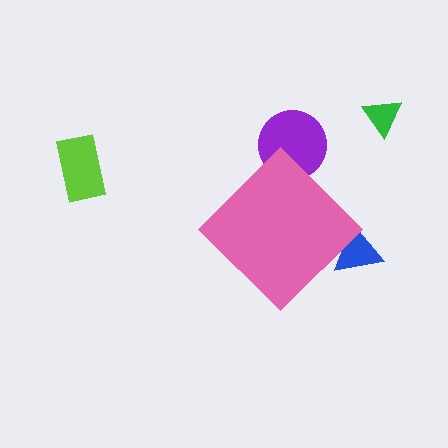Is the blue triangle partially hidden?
Yes, the blue triangle is partially hidden behind the pink diamond.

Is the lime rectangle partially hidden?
No, the lime rectangle is fully visible.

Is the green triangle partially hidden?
No, the green triangle is fully visible.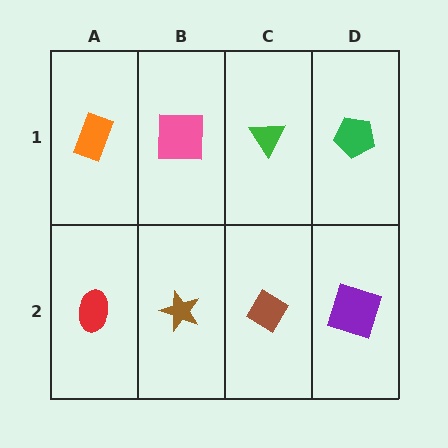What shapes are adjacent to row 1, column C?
A brown diamond (row 2, column C), a pink square (row 1, column B), a green pentagon (row 1, column D).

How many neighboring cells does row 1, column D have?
2.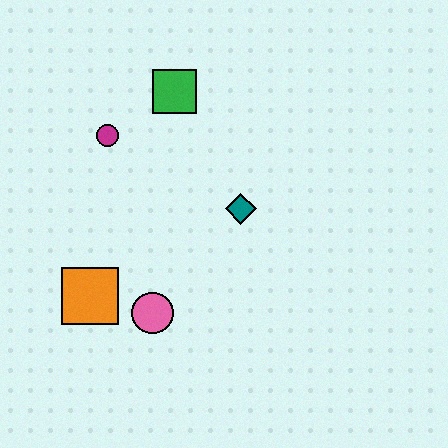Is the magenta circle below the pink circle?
No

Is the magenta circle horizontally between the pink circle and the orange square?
Yes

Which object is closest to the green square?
The magenta circle is closest to the green square.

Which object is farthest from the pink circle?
The green square is farthest from the pink circle.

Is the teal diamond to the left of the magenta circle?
No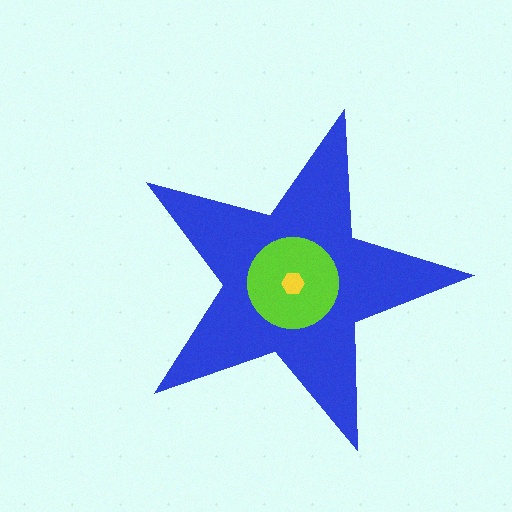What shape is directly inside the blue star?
The lime circle.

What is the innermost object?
The yellow hexagon.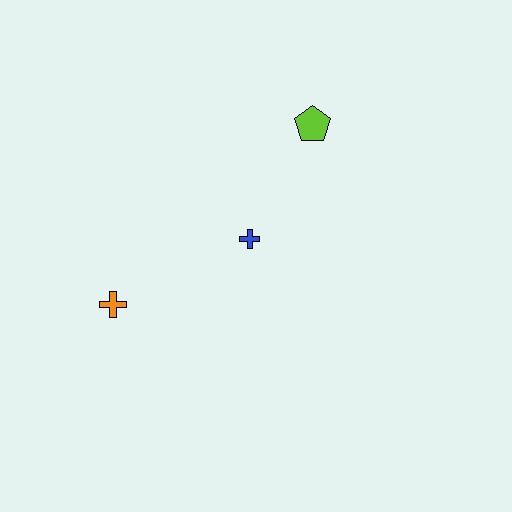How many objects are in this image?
There are 3 objects.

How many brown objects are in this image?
There are no brown objects.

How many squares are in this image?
There are no squares.